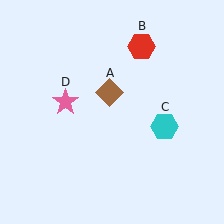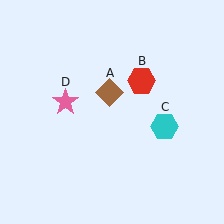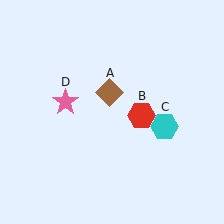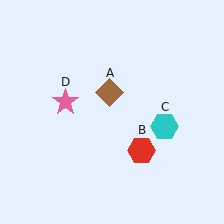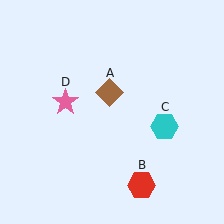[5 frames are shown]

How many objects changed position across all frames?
1 object changed position: red hexagon (object B).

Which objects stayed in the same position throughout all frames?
Brown diamond (object A) and cyan hexagon (object C) and pink star (object D) remained stationary.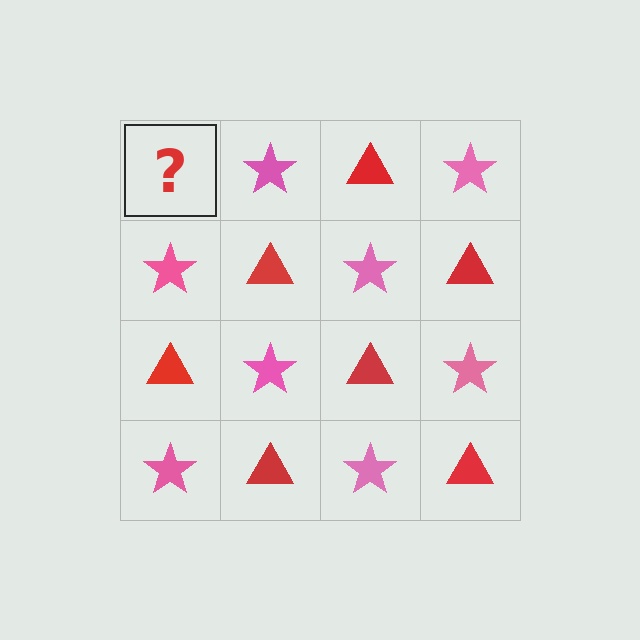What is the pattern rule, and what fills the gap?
The rule is that it alternates red triangle and pink star in a checkerboard pattern. The gap should be filled with a red triangle.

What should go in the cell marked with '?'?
The missing cell should contain a red triangle.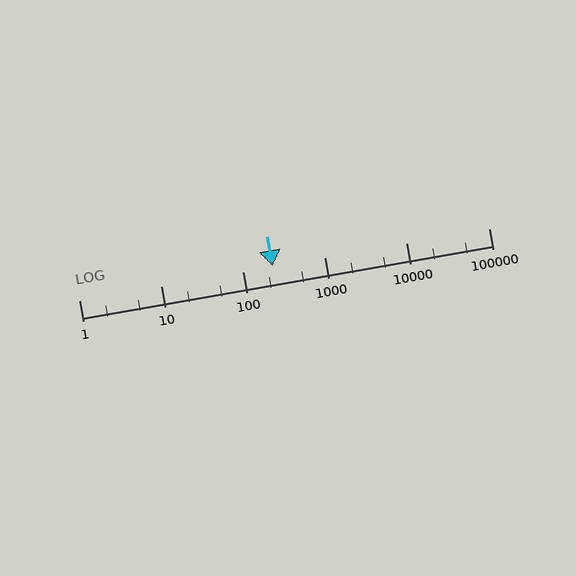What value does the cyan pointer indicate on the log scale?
The pointer indicates approximately 230.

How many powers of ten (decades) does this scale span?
The scale spans 5 decades, from 1 to 100000.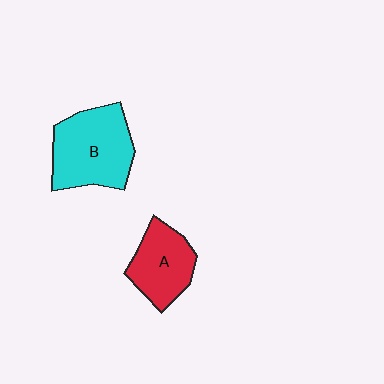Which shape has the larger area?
Shape B (cyan).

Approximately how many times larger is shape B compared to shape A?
Approximately 1.4 times.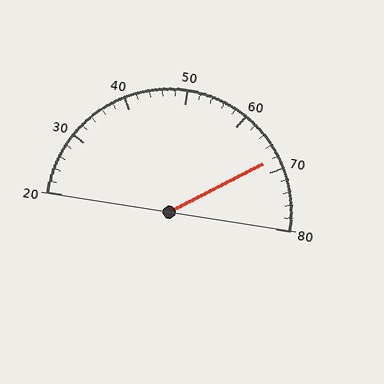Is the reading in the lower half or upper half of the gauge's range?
The reading is in the upper half of the range (20 to 80).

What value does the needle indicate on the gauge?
The needle indicates approximately 68.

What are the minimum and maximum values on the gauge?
The gauge ranges from 20 to 80.